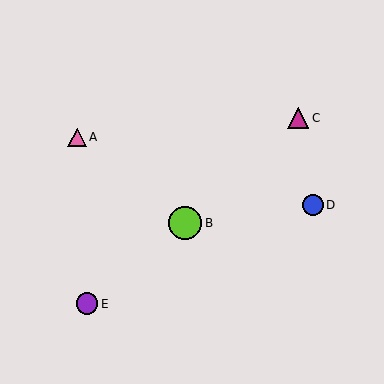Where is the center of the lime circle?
The center of the lime circle is at (185, 223).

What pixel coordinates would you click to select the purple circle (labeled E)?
Click at (87, 304) to select the purple circle E.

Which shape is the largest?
The lime circle (labeled B) is the largest.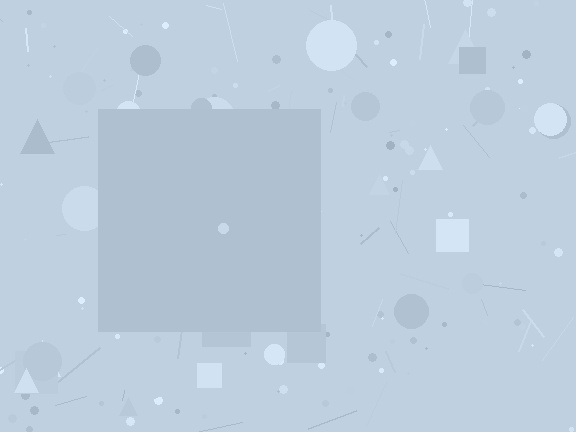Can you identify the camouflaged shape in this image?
The camouflaged shape is a square.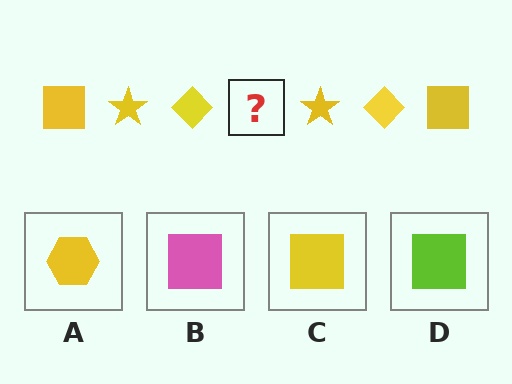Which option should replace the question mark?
Option C.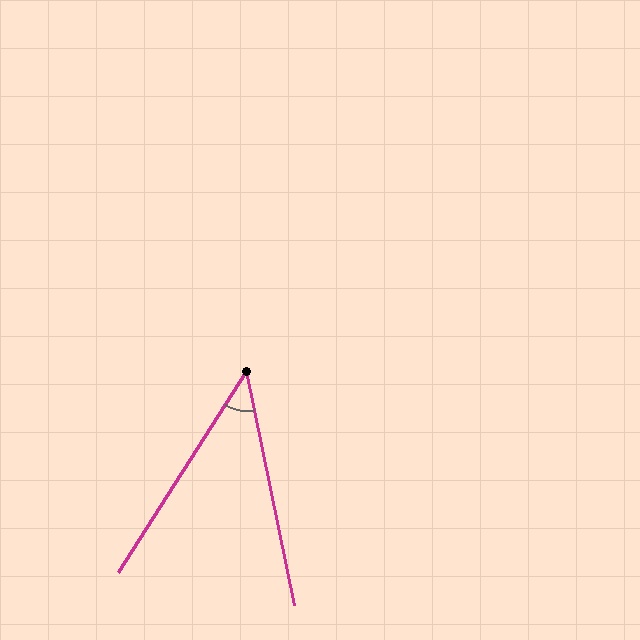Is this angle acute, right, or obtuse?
It is acute.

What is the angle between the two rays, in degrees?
Approximately 44 degrees.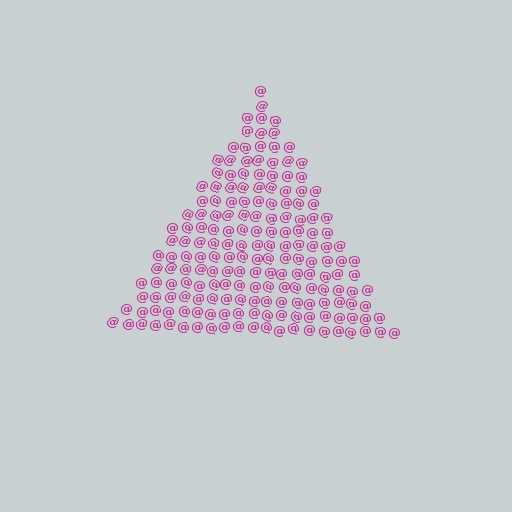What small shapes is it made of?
It is made of small at signs.